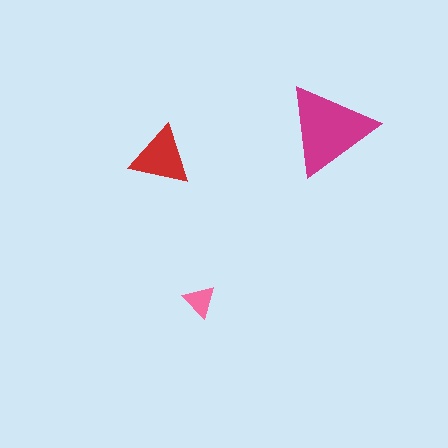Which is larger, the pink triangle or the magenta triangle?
The magenta one.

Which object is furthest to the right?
The magenta triangle is rightmost.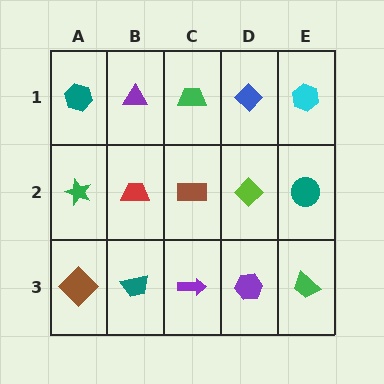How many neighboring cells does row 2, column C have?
4.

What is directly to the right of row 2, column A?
A red trapezoid.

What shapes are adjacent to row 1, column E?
A teal circle (row 2, column E), a blue diamond (row 1, column D).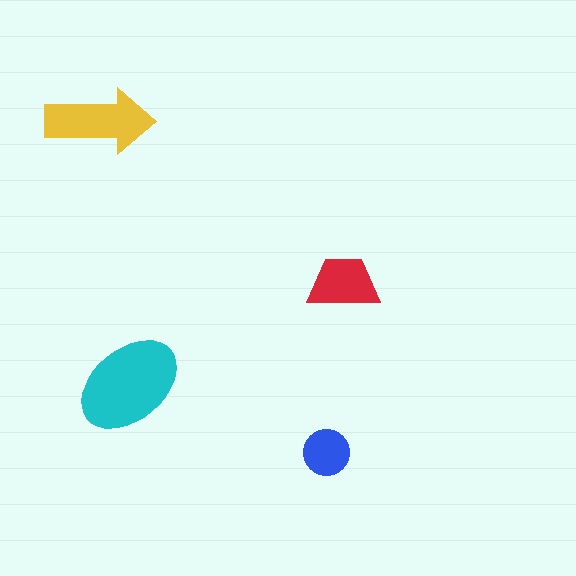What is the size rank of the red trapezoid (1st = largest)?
3rd.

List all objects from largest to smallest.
The cyan ellipse, the yellow arrow, the red trapezoid, the blue circle.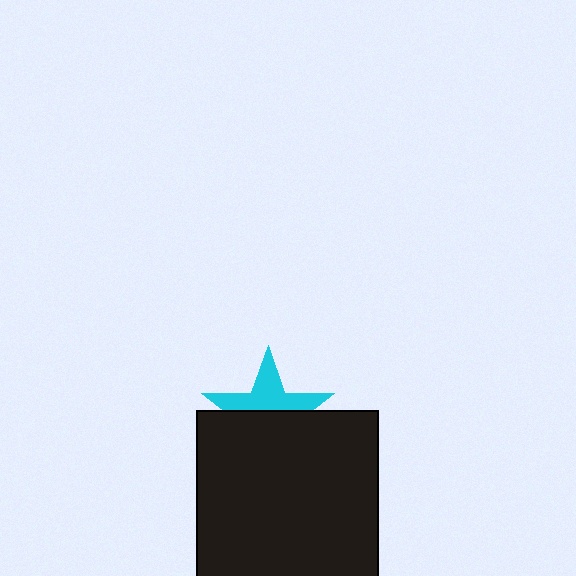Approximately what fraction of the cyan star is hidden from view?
Roughly 55% of the cyan star is hidden behind the black square.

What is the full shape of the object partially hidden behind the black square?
The partially hidden object is a cyan star.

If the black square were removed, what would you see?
You would see the complete cyan star.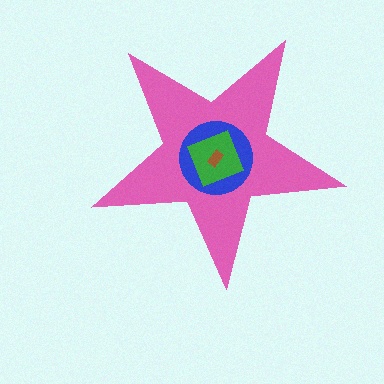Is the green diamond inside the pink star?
Yes.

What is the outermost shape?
The pink star.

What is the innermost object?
The brown rectangle.